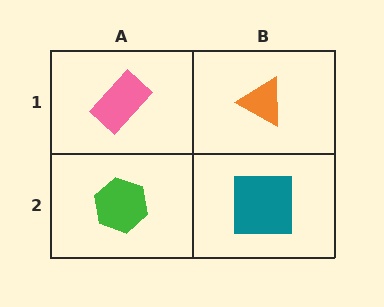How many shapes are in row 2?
2 shapes.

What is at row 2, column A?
A green hexagon.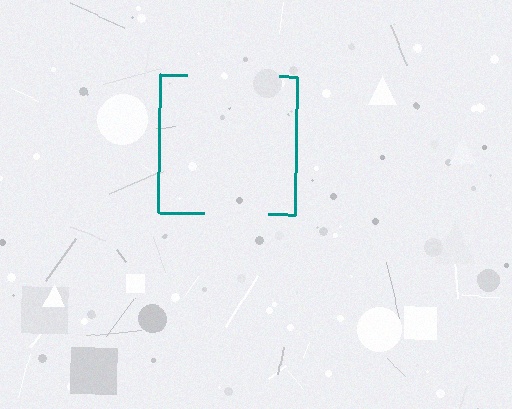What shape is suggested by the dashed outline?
The dashed outline suggests a square.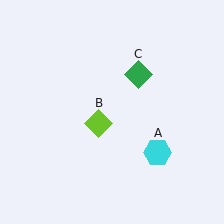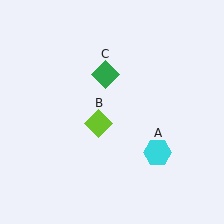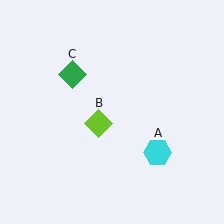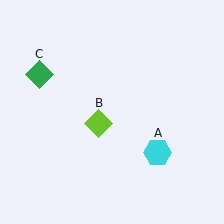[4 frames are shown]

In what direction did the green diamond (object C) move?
The green diamond (object C) moved left.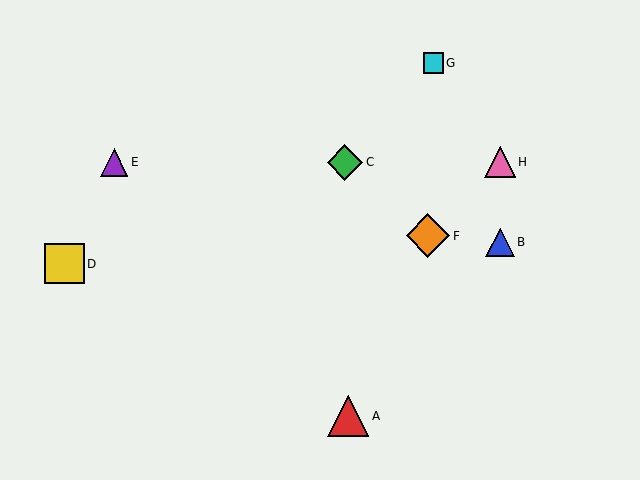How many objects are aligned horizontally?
3 objects (C, E, H) are aligned horizontally.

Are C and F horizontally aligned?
No, C is at y≈162 and F is at y≈236.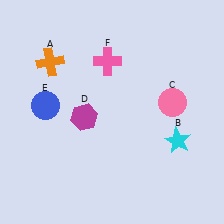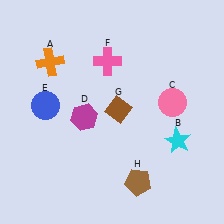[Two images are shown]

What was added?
A brown diamond (G), a brown pentagon (H) were added in Image 2.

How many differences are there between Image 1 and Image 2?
There are 2 differences between the two images.